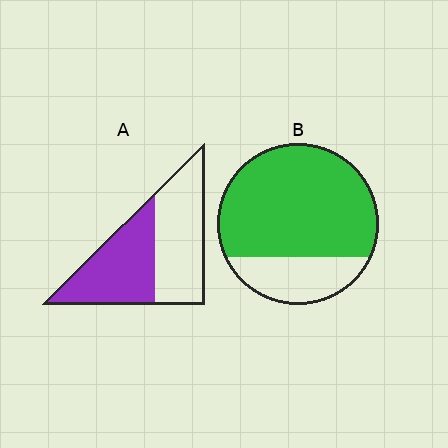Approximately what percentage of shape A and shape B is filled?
A is approximately 50% and B is approximately 75%.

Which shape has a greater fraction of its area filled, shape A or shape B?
Shape B.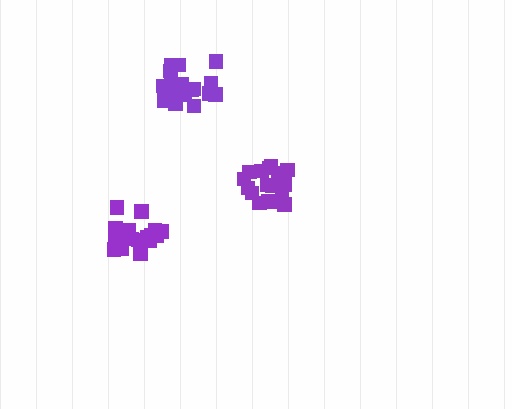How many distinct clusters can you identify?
There are 3 distinct clusters.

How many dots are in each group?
Group 1: 21 dots, Group 2: 17 dots, Group 3: 18 dots (56 total).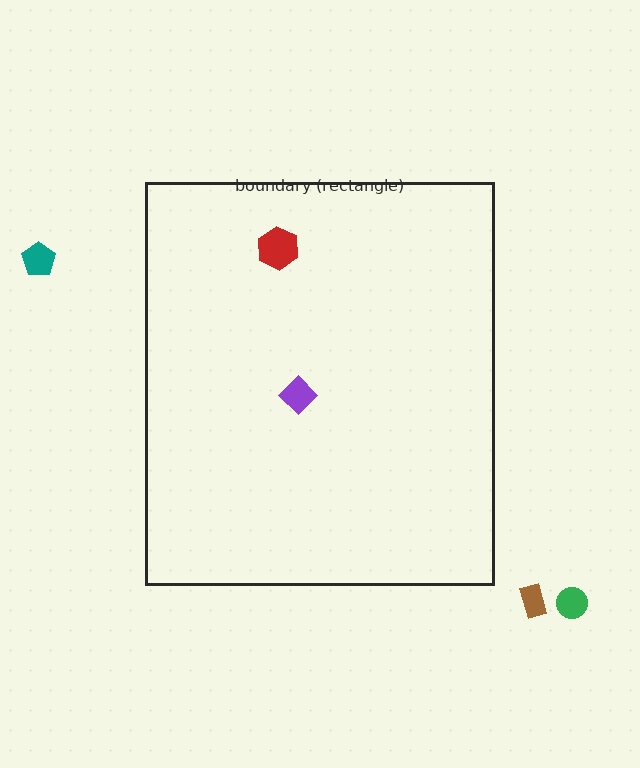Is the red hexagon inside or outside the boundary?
Inside.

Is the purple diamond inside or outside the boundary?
Inside.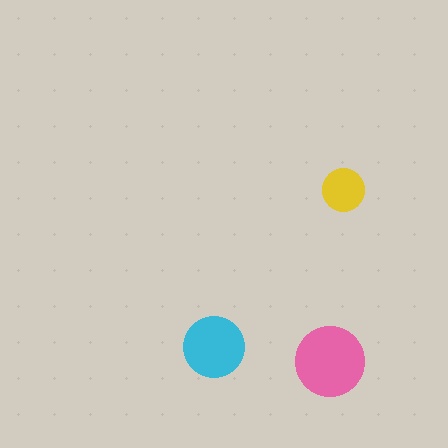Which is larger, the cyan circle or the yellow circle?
The cyan one.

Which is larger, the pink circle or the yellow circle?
The pink one.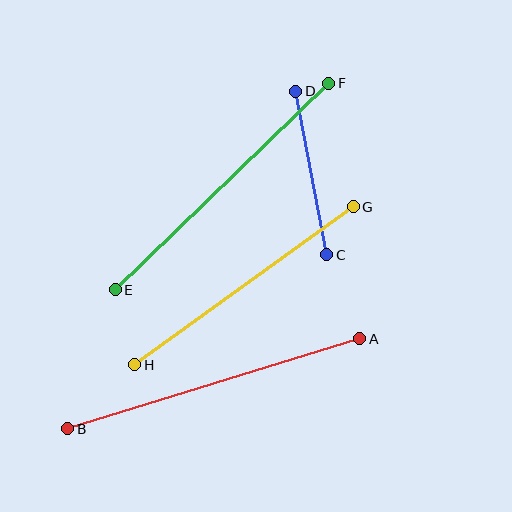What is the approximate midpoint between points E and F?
The midpoint is at approximately (222, 186) pixels.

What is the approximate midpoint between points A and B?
The midpoint is at approximately (214, 384) pixels.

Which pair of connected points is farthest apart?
Points A and B are farthest apart.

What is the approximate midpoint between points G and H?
The midpoint is at approximately (244, 286) pixels.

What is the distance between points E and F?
The distance is approximately 297 pixels.